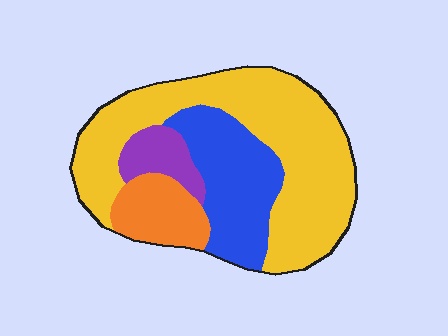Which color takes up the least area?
Purple, at roughly 10%.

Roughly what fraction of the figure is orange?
Orange takes up about one eighth (1/8) of the figure.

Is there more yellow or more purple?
Yellow.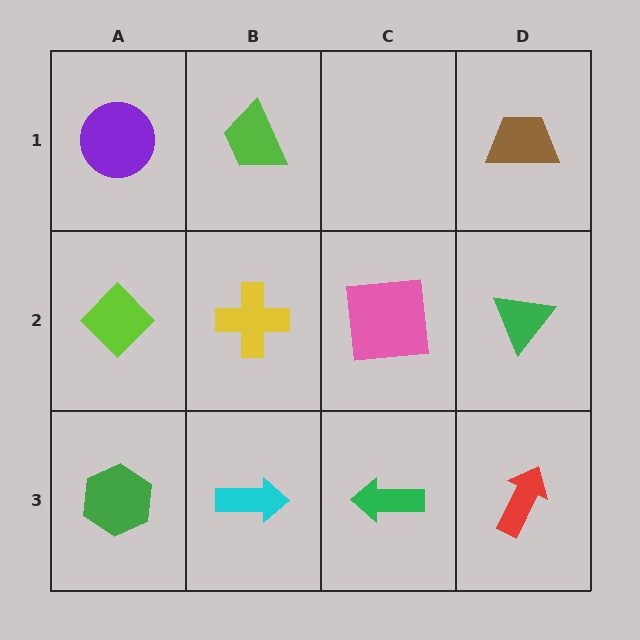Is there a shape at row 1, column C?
No, that cell is empty.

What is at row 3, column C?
A green arrow.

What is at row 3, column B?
A cyan arrow.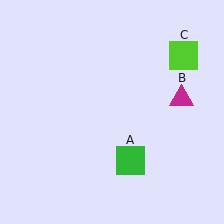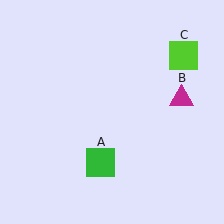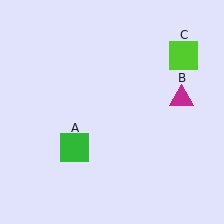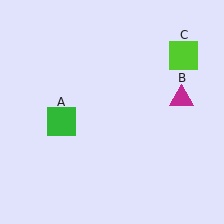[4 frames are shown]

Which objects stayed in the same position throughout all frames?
Magenta triangle (object B) and lime square (object C) remained stationary.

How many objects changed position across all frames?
1 object changed position: green square (object A).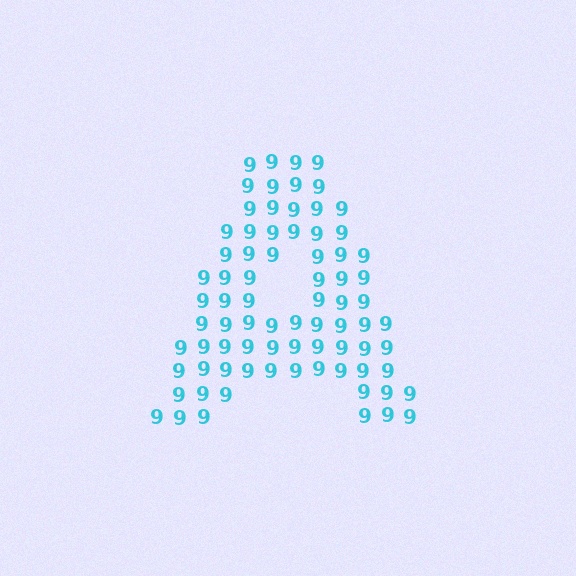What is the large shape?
The large shape is the letter A.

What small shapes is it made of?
It is made of small digit 9's.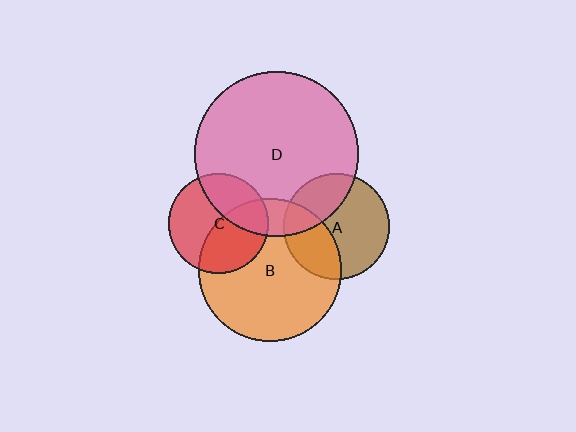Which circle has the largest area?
Circle D (pink).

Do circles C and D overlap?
Yes.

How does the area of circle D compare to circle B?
Approximately 1.3 times.